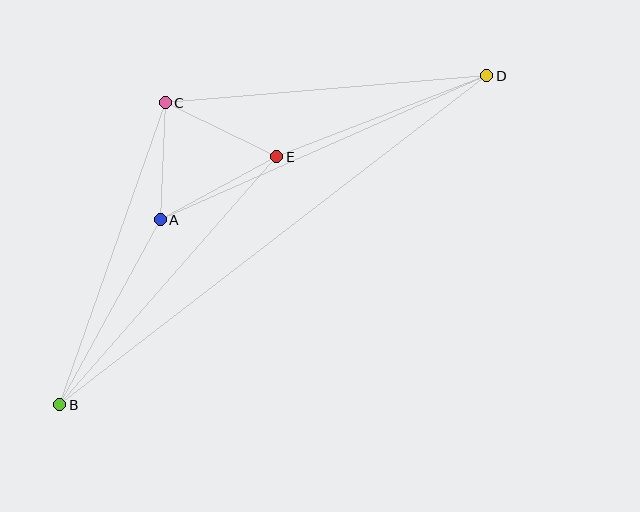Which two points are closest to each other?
Points A and C are closest to each other.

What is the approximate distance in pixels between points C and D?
The distance between C and D is approximately 322 pixels.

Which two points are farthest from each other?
Points B and D are farthest from each other.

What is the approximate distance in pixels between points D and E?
The distance between D and E is approximately 225 pixels.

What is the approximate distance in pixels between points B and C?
The distance between B and C is approximately 320 pixels.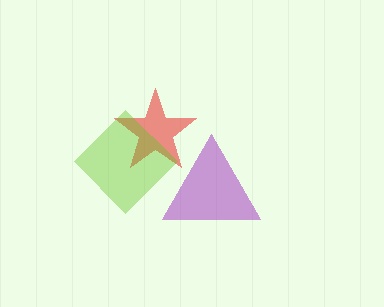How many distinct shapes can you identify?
There are 3 distinct shapes: a red star, a lime diamond, a purple triangle.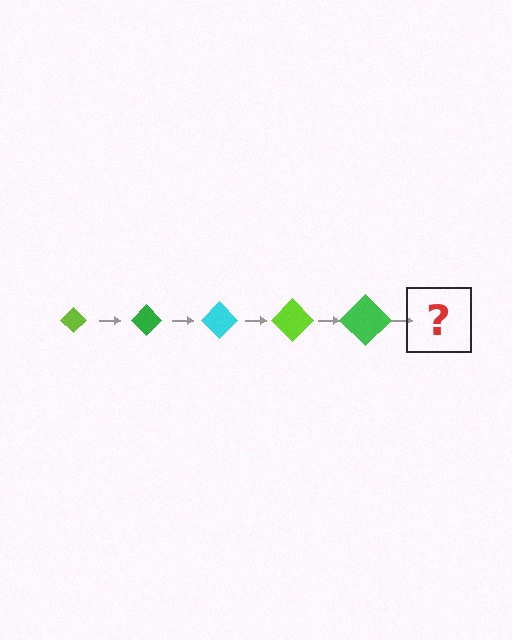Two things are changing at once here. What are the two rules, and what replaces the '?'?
The two rules are that the diamond grows larger each step and the color cycles through lime, green, and cyan. The '?' should be a cyan diamond, larger than the previous one.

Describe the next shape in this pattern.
It should be a cyan diamond, larger than the previous one.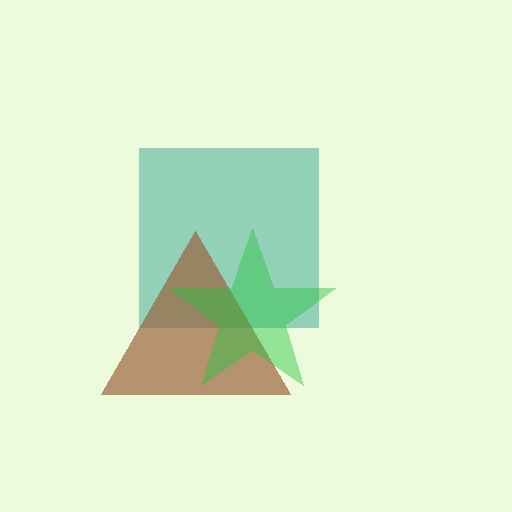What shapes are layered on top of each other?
The layered shapes are: a teal square, a brown triangle, a green star.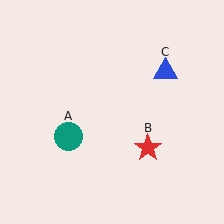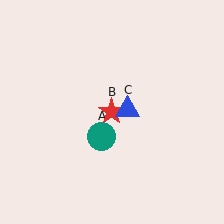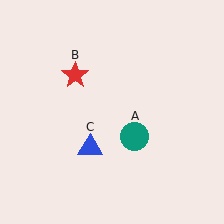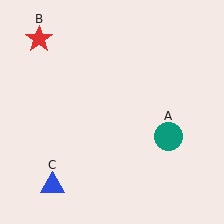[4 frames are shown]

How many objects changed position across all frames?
3 objects changed position: teal circle (object A), red star (object B), blue triangle (object C).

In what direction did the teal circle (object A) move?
The teal circle (object A) moved right.